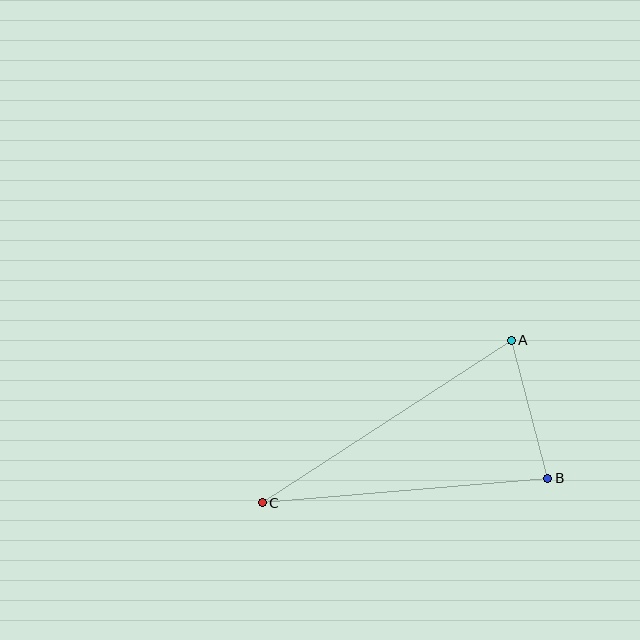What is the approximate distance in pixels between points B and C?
The distance between B and C is approximately 287 pixels.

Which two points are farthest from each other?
Points A and C are farthest from each other.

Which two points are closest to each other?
Points A and B are closest to each other.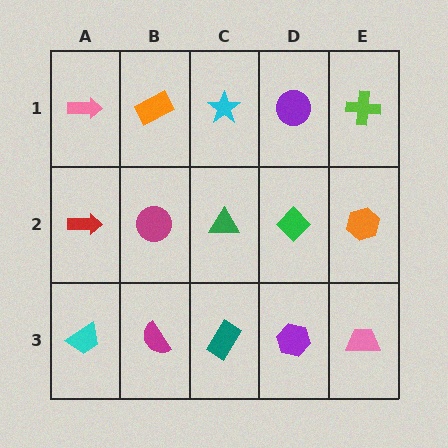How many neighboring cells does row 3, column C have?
3.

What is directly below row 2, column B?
A magenta semicircle.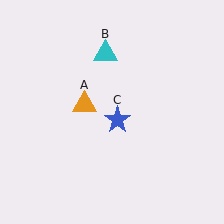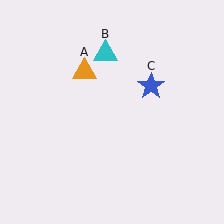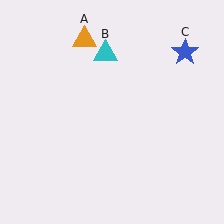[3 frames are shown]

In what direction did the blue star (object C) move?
The blue star (object C) moved up and to the right.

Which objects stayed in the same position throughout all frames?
Cyan triangle (object B) remained stationary.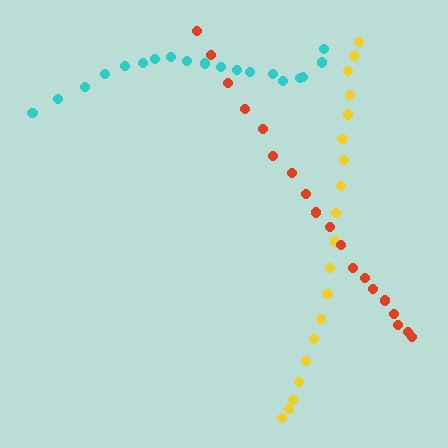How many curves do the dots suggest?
There are 3 distinct paths.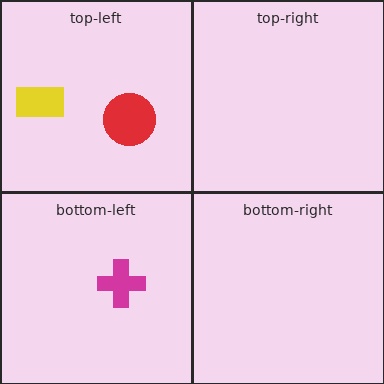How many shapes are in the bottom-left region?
1.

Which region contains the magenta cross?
The bottom-left region.